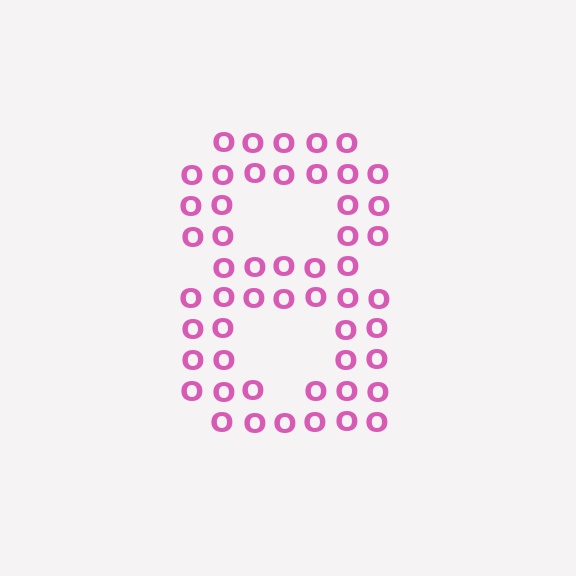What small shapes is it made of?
It is made of small letter O's.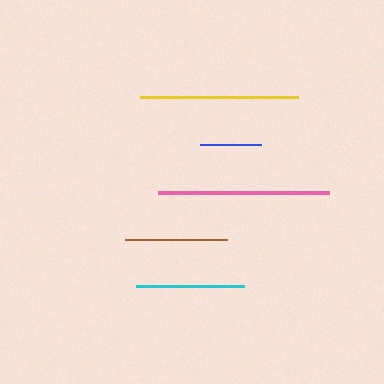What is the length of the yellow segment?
The yellow segment is approximately 157 pixels long.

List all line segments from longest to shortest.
From longest to shortest: pink, yellow, cyan, brown, blue.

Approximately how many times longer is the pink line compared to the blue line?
The pink line is approximately 2.8 times the length of the blue line.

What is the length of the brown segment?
The brown segment is approximately 102 pixels long.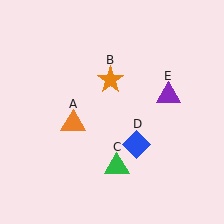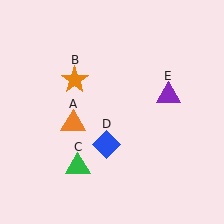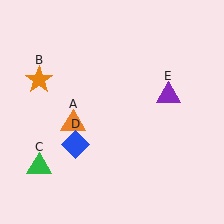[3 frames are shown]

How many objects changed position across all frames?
3 objects changed position: orange star (object B), green triangle (object C), blue diamond (object D).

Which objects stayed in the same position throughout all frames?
Orange triangle (object A) and purple triangle (object E) remained stationary.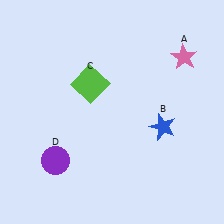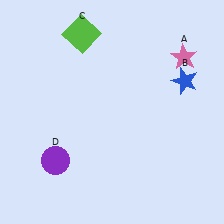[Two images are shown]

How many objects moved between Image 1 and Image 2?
2 objects moved between the two images.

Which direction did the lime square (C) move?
The lime square (C) moved up.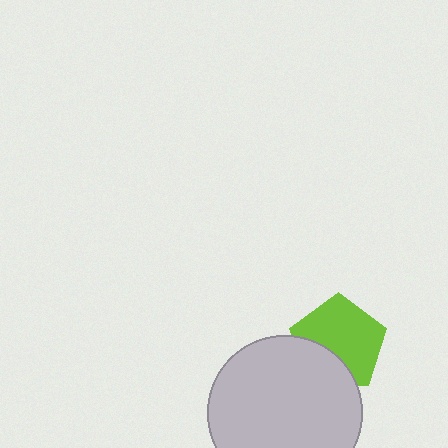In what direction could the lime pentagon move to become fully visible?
The lime pentagon could move up. That would shift it out from behind the light gray circle entirely.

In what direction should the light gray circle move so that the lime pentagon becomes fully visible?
The light gray circle should move down. That is the shortest direction to clear the overlap and leave the lime pentagon fully visible.